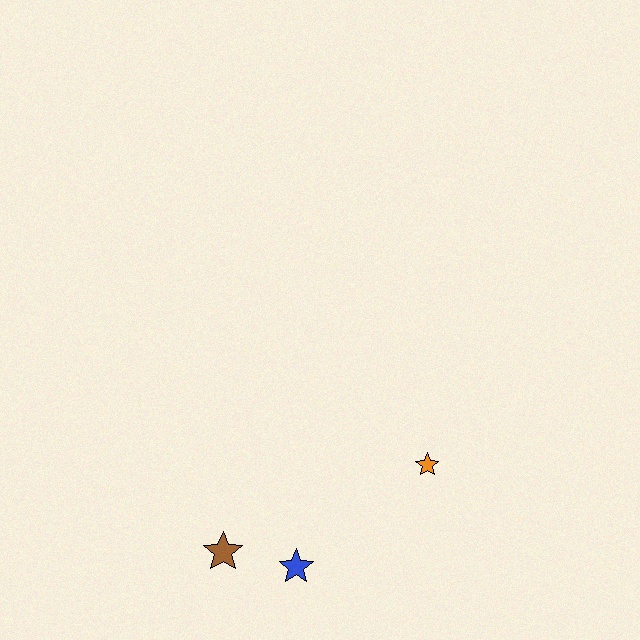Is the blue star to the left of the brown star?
No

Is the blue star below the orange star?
Yes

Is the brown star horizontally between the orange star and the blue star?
No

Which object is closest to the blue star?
The brown star is closest to the blue star.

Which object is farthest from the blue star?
The orange star is farthest from the blue star.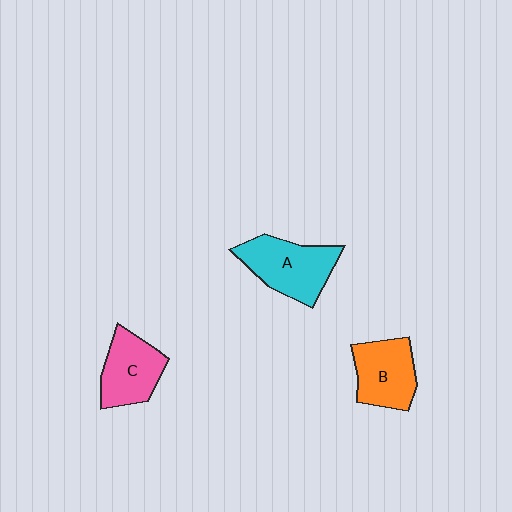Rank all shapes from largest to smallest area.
From largest to smallest: A (cyan), B (orange), C (pink).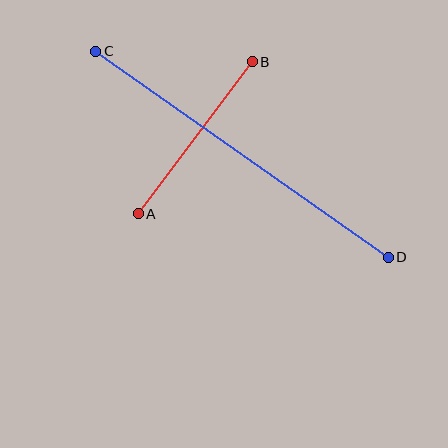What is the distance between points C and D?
The distance is approximately 358 pixels.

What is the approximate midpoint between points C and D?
The midpoint is at approximately (242, 154) pixels.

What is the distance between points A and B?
The distance is approximately 190 pixels.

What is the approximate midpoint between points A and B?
The midpoint is at approximately (195, 138) pixels.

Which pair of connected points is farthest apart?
Points C and D are farthest apart.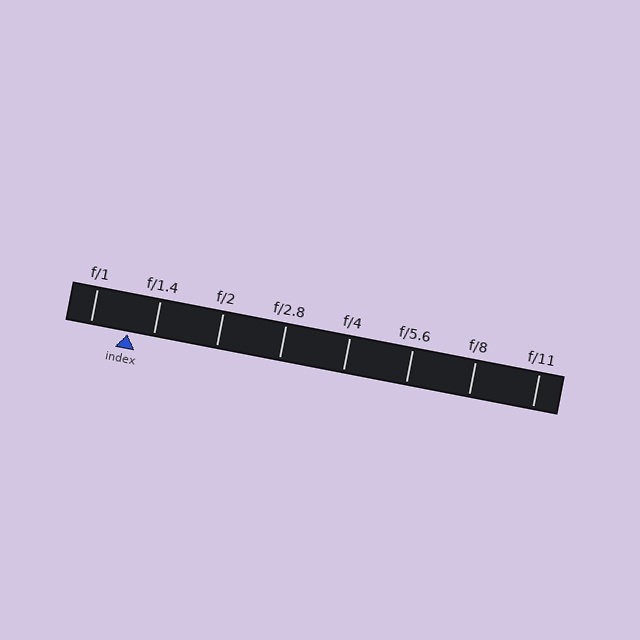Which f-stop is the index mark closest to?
The index mark is closest to f/1.4.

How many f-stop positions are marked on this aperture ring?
There are 8 f-stop positions marked.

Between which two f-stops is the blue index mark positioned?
The index mark is between f/1 and f/1.4.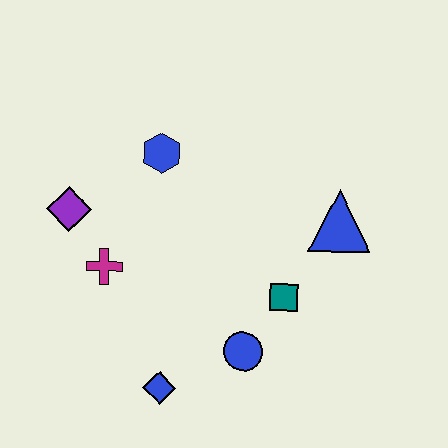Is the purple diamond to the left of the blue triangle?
Yes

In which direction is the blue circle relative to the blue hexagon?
The blue circle is below the blue hexagon.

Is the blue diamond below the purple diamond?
Yes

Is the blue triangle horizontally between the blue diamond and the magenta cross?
No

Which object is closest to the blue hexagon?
The purple diamond is closest to the blue hexagon.